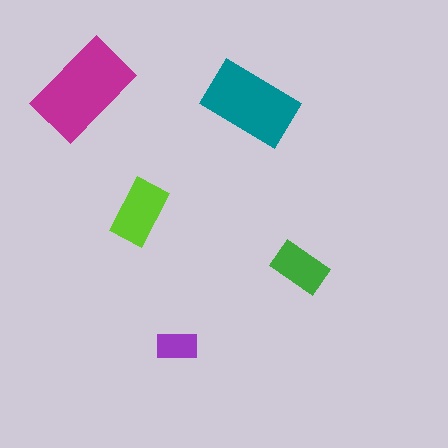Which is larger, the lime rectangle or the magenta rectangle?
The magenta one.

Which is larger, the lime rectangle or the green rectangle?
The lime one.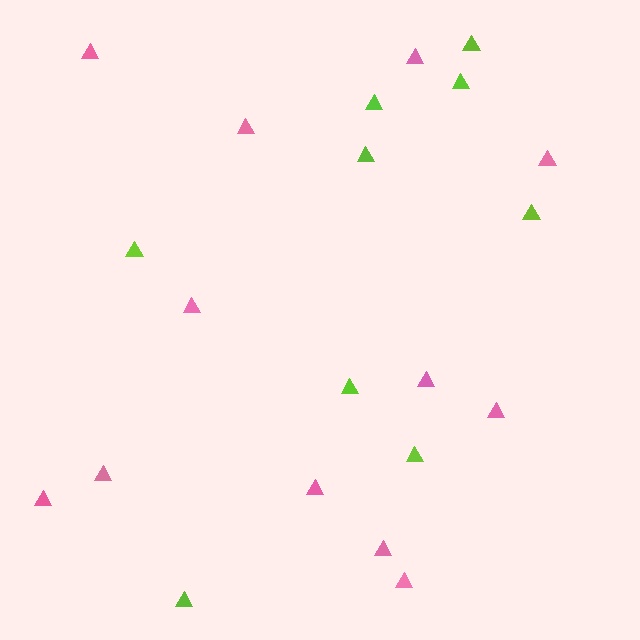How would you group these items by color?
There are 2 groups: one group of lime triangles (9) and one group of pink triangles (12).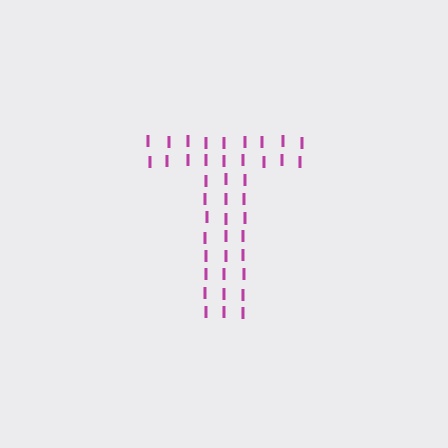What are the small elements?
The small elements are letter I's.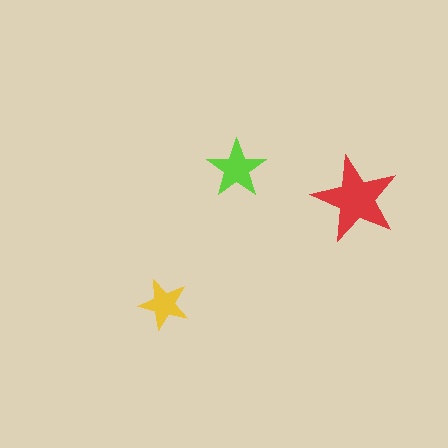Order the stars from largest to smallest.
the red one, the lime one, the yellow one.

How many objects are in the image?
There are 3 objects in the image.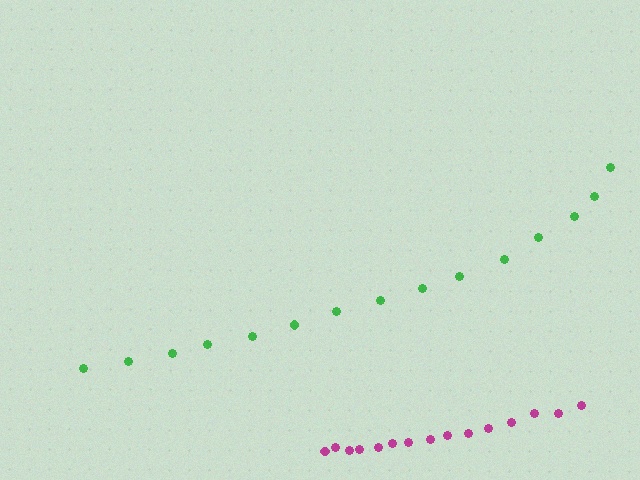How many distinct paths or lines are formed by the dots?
There are 2 distinct paths.